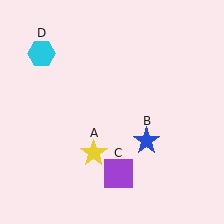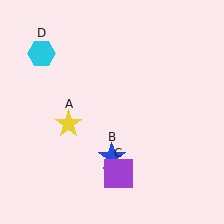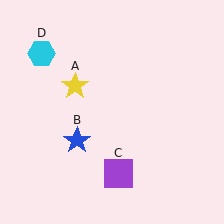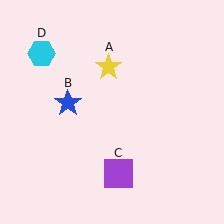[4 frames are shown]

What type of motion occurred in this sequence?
The yellow star (object A), blue star (object B) rotated clockwise around the center of the scene.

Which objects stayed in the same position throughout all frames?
Purple square (object C) and cyan hexagon (object D) remained stationary.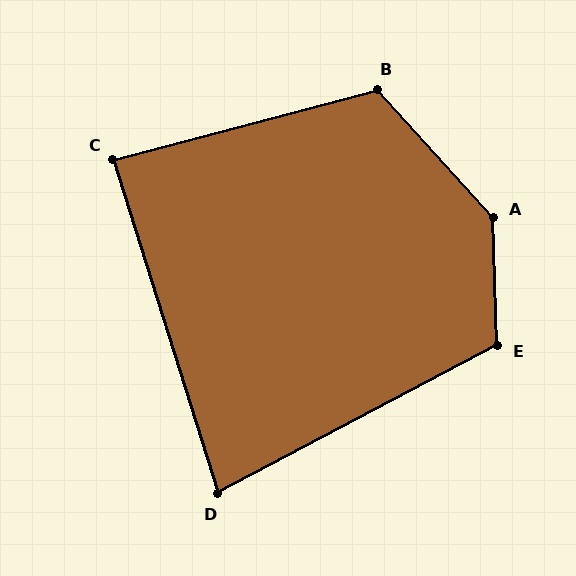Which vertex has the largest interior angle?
A, at approximately 139 degrees.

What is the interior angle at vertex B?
Approximately 118 degrees (obtuse).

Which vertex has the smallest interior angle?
D, at approximately 80 degrees.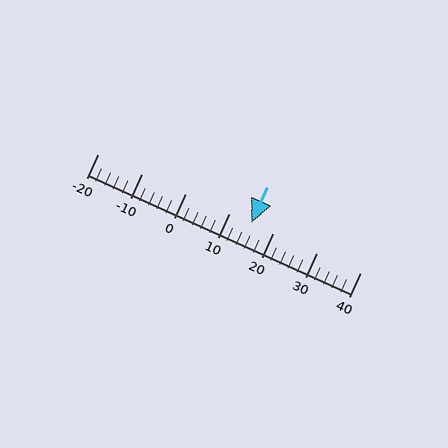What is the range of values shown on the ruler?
The ruler shows values from -20 to 40.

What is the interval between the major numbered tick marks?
The major tick marks are spaced 10 units apart.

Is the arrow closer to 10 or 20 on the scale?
The arrow is closer to 20.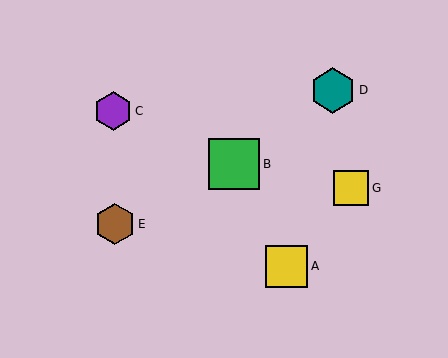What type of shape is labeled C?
Shape C is a purple hexagon.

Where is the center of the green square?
The center of the green square is at (234, 164).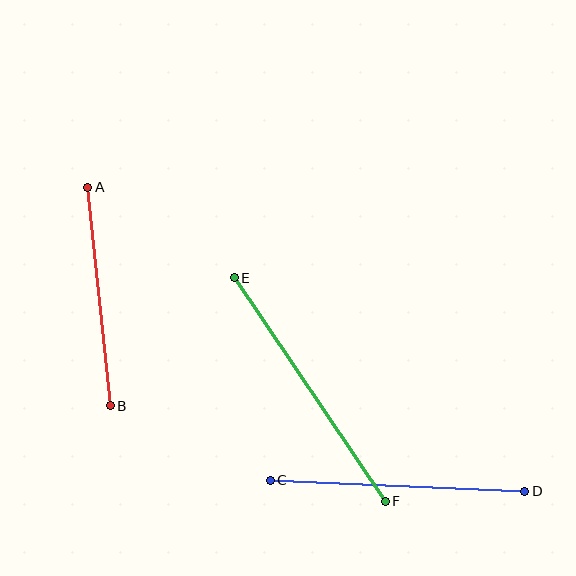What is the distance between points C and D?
The distance is approximately 255 pixels.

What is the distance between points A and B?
The distance is approximately 220 pixels.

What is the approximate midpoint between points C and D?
The midpoint is at approximately (398, 486) pixels.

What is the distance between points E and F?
The distance is approximately 269 pixels.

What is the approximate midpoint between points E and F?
The midpoint is at approximately (310, 389) pixels.